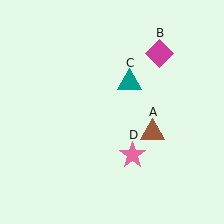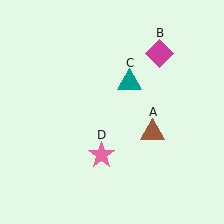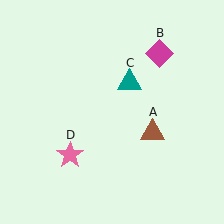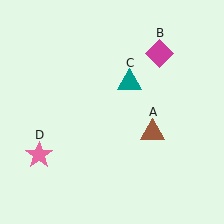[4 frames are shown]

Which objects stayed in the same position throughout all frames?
Brown triangle (object A) and magenta diamond (object B) and teal triangle (object C) remained stationary.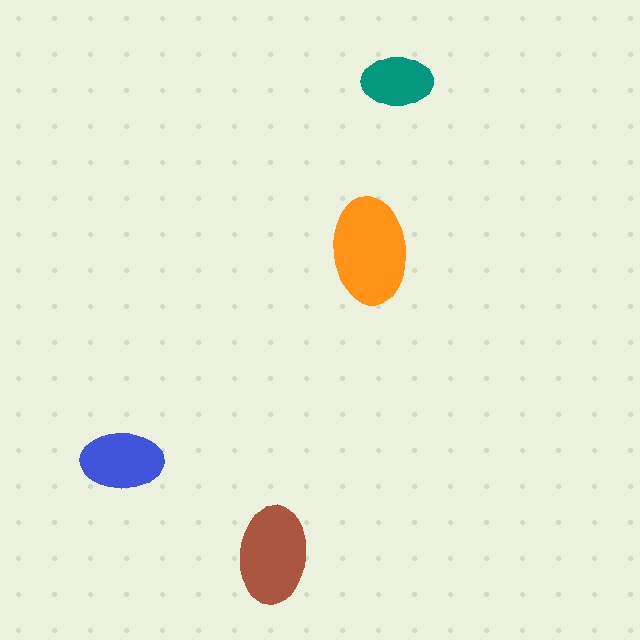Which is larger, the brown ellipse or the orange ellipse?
The orange one.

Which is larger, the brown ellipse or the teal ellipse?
The brown one.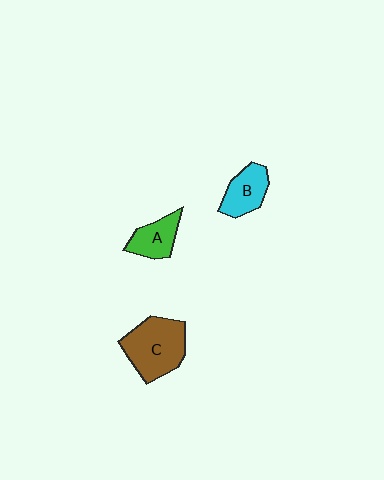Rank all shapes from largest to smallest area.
From largest to smallest: C (brown), B (cyan), A (green).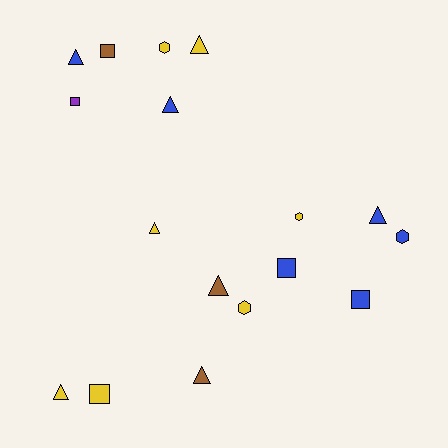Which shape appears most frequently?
Triangle, with 8 objects.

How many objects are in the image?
There are 17 objects.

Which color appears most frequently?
Yellow, with 7 objects.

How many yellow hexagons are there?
There are 3 yellow hexagons.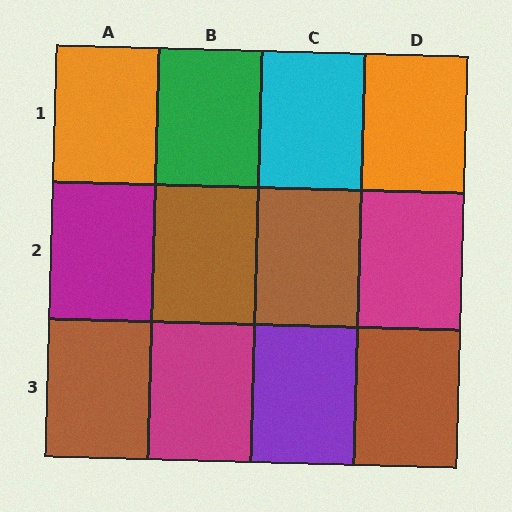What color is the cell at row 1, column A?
Orange.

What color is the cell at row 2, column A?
Magenta.